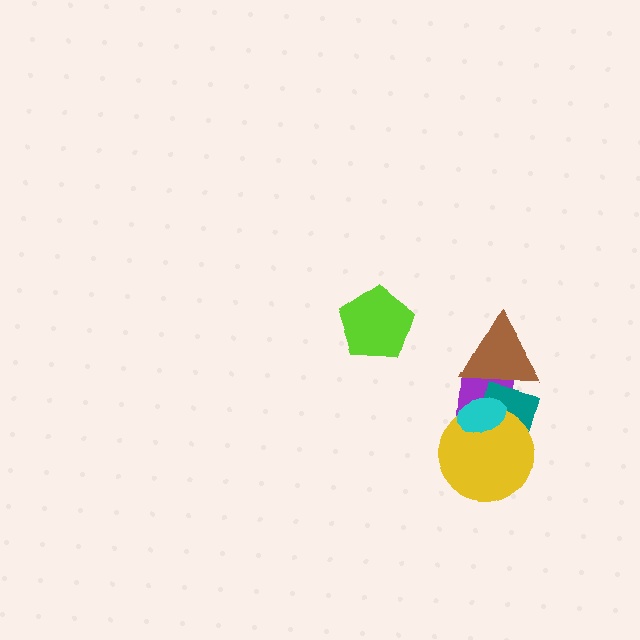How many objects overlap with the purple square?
4 objects overlap with the purple square.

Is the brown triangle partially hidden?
Yes, it is partially covered by another shape.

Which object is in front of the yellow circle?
The cyan ellipse is in front of the yellow circle.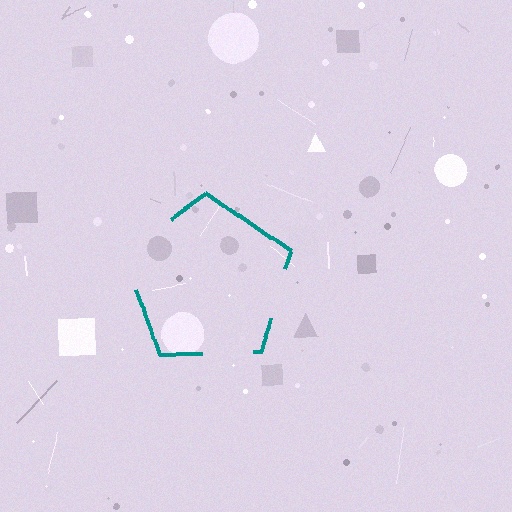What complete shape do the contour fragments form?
The contour fragments form a pentagon.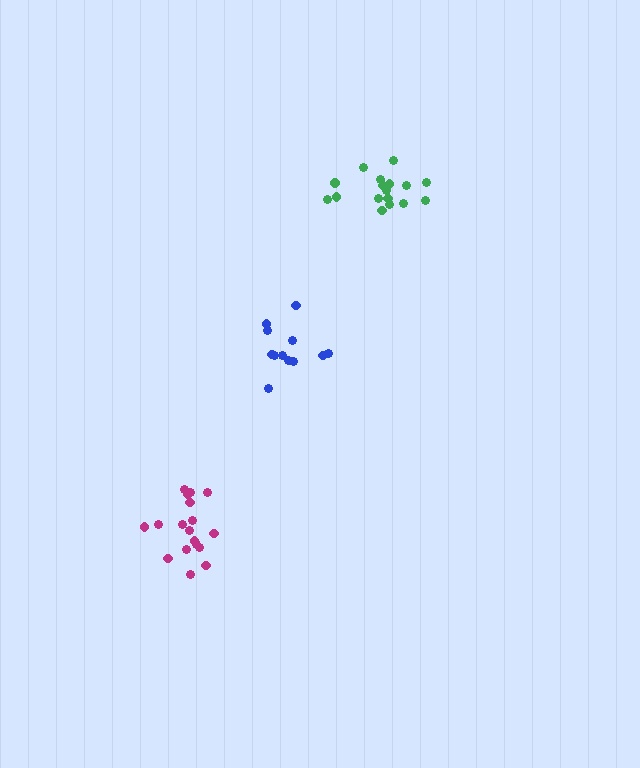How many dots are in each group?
Group 1: 12 dots, Group 2: 17 dots, Group 3: 18 dots (47 total).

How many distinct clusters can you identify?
There are 3 distinct clusters.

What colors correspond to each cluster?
The clusters are colored: blue, green, magenta.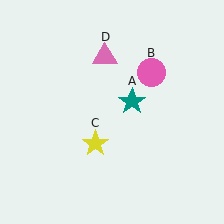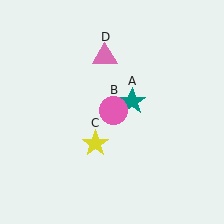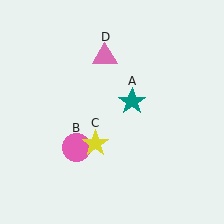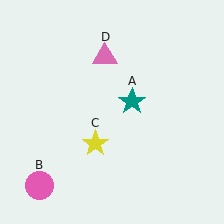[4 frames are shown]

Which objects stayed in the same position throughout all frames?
Teal star (object A) and yellow star (object C) and pink triangle (object D) remained stationary.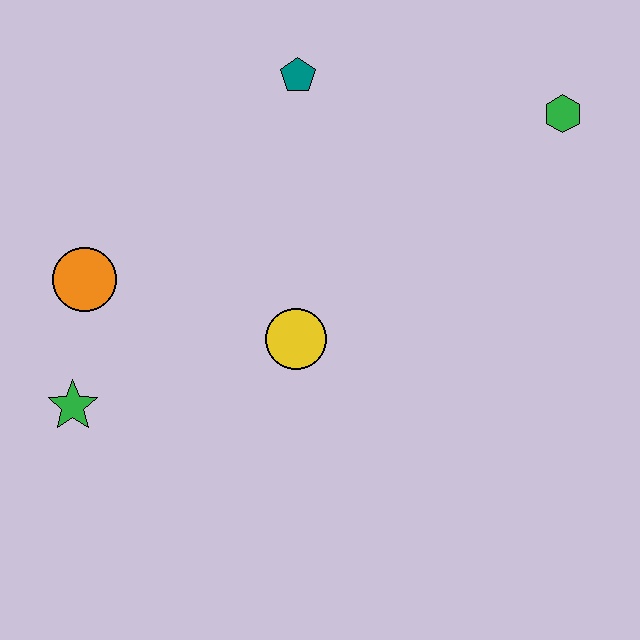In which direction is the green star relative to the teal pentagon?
The green star is below the teal pentagon.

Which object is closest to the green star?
The orange circle is closest to the green star.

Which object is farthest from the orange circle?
The green hexagon is farthest from the orange circle.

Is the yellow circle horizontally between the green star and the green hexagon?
Yes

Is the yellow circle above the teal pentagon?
No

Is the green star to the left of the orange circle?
Yes